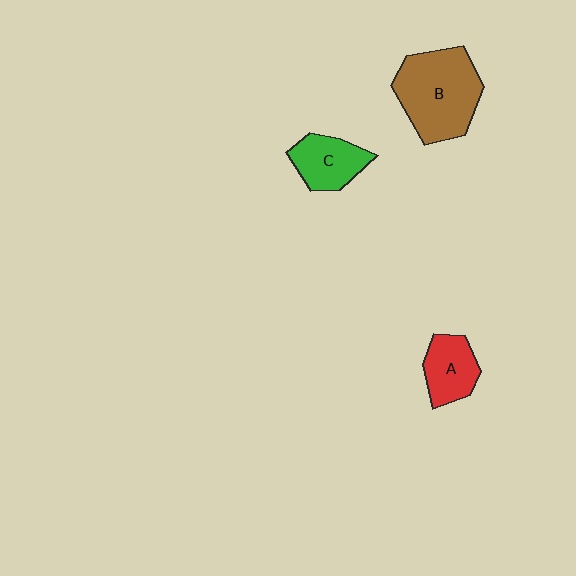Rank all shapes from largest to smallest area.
From largest to smallest: B (brown), C (green), A (red).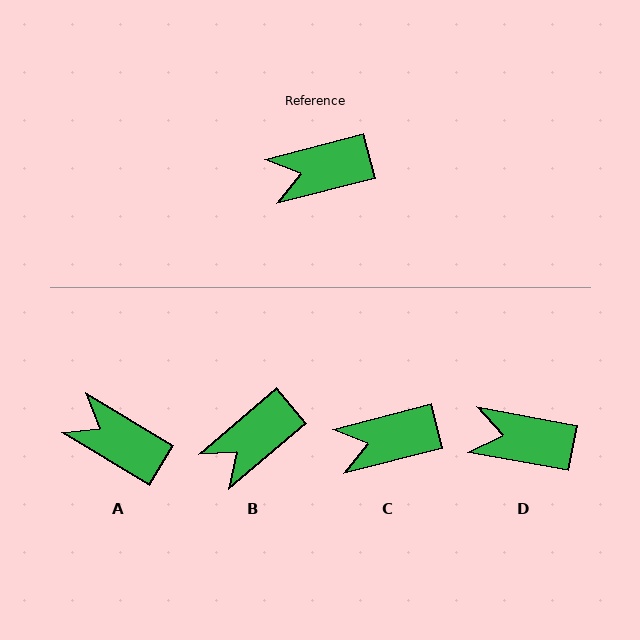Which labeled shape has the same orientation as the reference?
C.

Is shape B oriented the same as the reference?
No, it is off by about 26 degrees.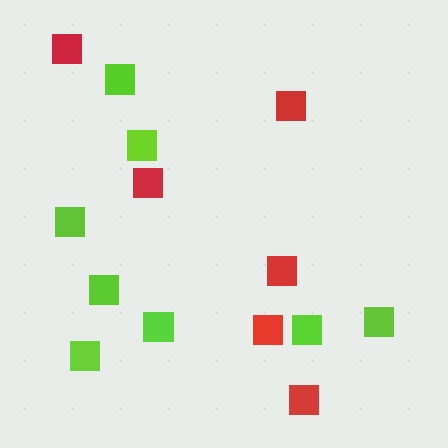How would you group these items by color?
There are 2 groups: one group of lime squares (8) and one group of red squares (6).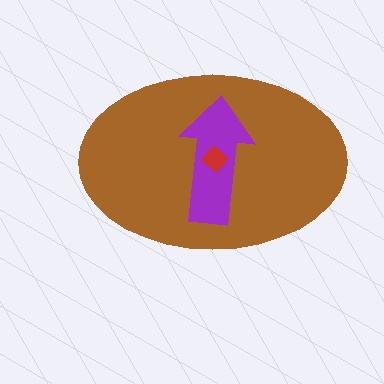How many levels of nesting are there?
3.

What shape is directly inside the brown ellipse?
The purple arrow.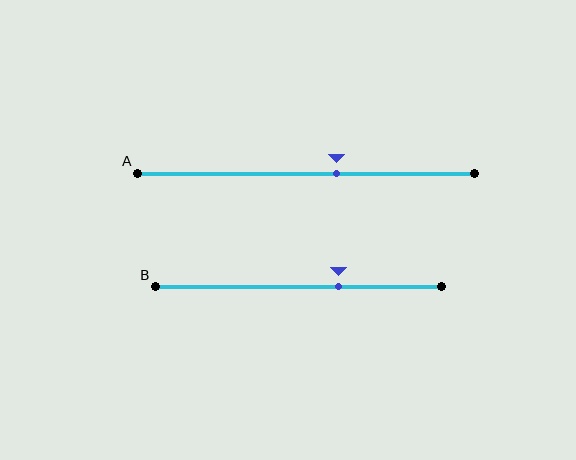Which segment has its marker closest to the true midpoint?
Segment A has its marker closest to the true midpoint.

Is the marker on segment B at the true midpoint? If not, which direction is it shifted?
No, the marker on segment B is shifted to the right by about 14% of the segment length.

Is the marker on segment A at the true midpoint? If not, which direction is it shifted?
No, the marker on segment A is shifted to the right by about 9% of the segment length.